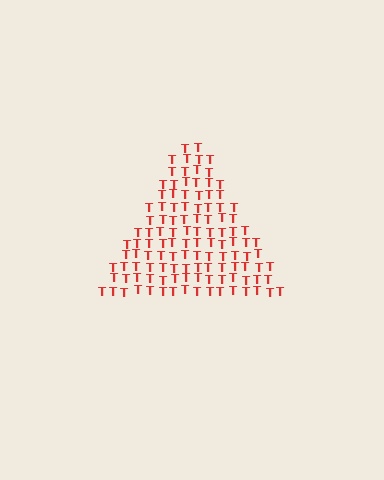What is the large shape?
The large shape is a triangle.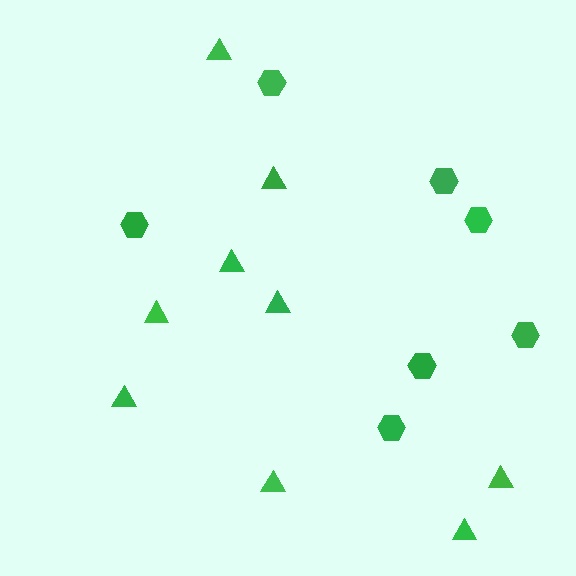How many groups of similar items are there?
There are 2 groups: one group of hexagons (7) and one group of triangles (9).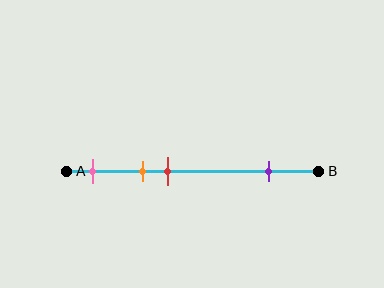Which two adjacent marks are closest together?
The orange and red marks are the closest adjacent pair.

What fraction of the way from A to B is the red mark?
The red mark is approximately 40% (0.4) of the way from A to B.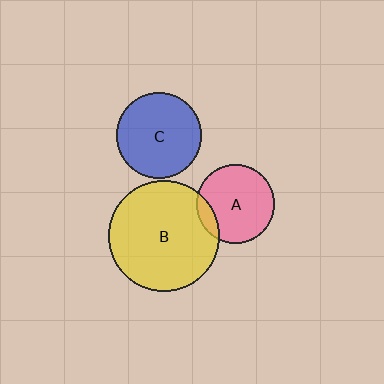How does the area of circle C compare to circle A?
Approximately 1.2 times.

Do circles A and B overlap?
Yes.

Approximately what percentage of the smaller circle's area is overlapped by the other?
Approximately 10%.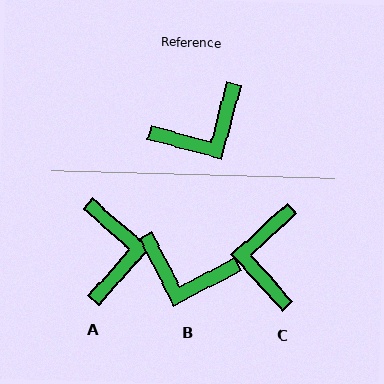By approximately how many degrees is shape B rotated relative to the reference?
Approximately 48 degrees clockwise.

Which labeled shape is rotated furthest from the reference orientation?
C, about 123 degrees away.